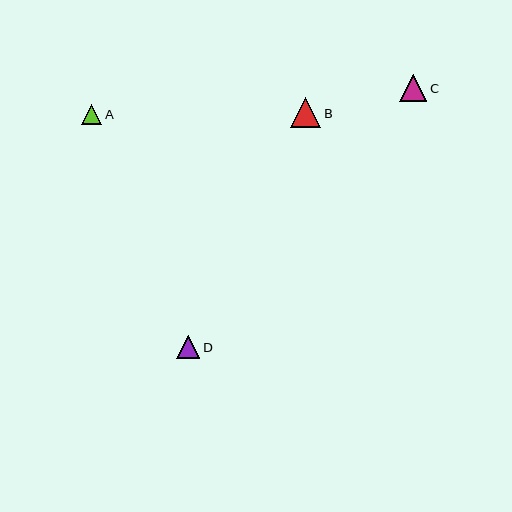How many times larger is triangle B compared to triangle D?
Triangle B is approximately 1.3 times the size of triangle D.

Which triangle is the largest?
Triangle B is the largest with a size of approximately 30 pixels.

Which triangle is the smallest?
Triangle A is the smallest with a size of approximately 20 pixels.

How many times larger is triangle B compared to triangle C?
Triangle B is approximately 1.1 times the size of triangle C.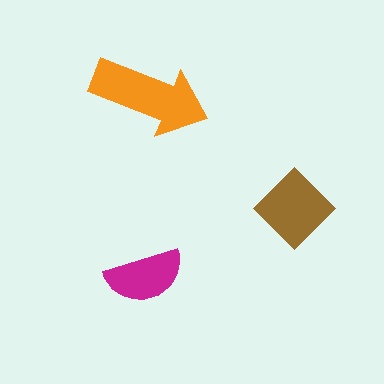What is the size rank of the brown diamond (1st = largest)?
2nd.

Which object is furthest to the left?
The magenta semicircle is leftmost.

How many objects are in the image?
There are 3 objects in the image.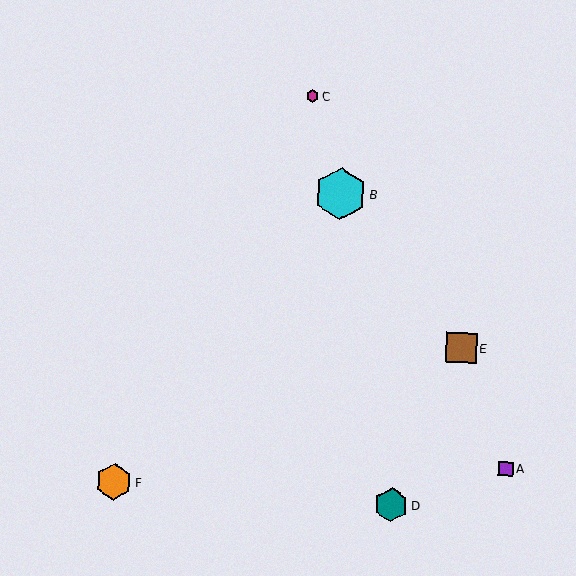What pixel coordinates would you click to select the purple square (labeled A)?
Click at (506, 469) to select the purple square A.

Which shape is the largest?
The cyan hexagon (labeled B) is the largest.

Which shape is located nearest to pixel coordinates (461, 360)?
The brown square (labeled E) at (461, 348) is nearest to that location.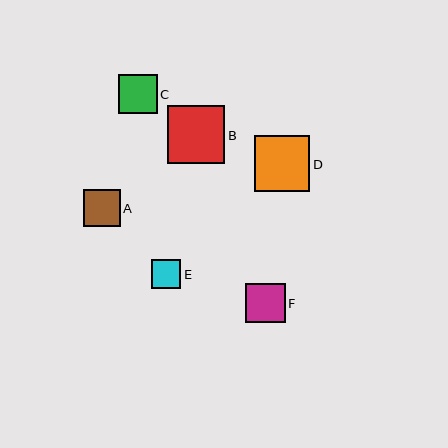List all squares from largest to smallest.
From largest to smallest: B, D, F, C, A, E.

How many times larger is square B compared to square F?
Square B is approximately 1.5 times the size of square F.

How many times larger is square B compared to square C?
Square B is approximately 1.5 times the size of square C.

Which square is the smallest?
Square E is the smallest with a size of approximately 29 pixels.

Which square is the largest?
Square B is the largest with a size of approximately 58 pixels.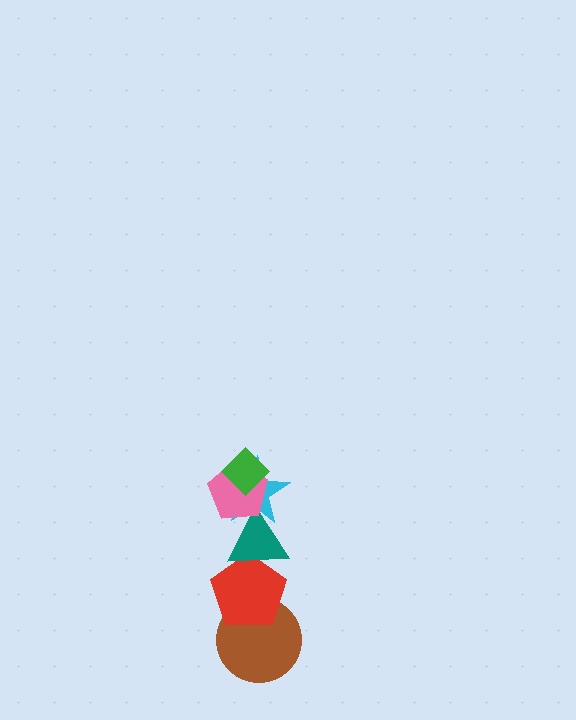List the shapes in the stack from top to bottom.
From top to bottom: the green diamond, the pink pentagon, the cyan star, the teal triangle, the red pentagon, the brown circle.